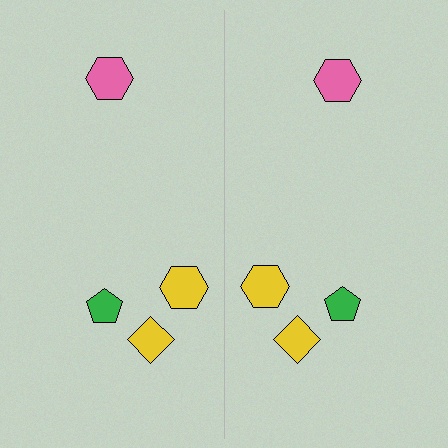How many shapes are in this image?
There are 8 shapes in this image.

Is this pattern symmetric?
Yes, this pattern has bilateral (reflection) symmetry.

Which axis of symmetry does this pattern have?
The pattern has a vertical axis of symmetry running through the center of the image.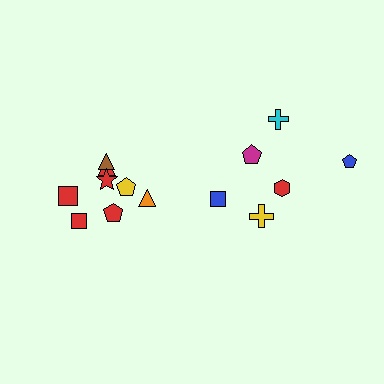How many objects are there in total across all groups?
There are 14 objects.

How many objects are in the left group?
There are 8 objects.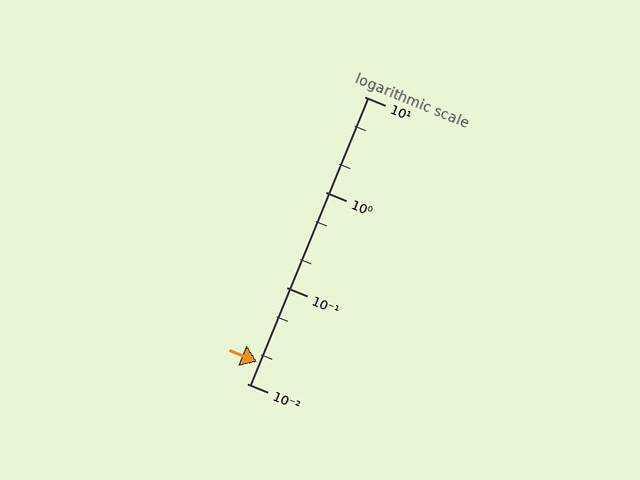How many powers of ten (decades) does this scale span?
The scale spans 3 decades, from 0.01 to 10.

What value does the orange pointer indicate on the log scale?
The pointer indicates approximately 0.017.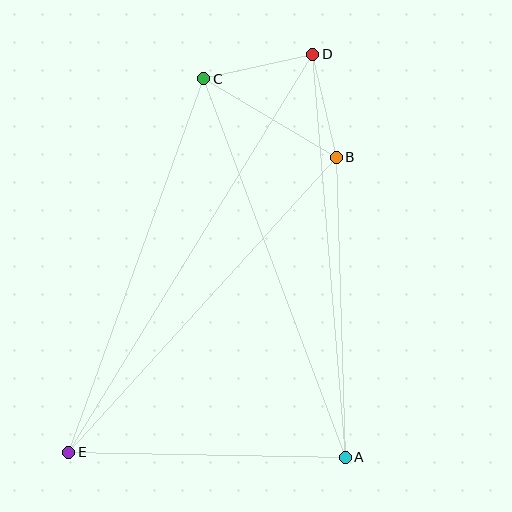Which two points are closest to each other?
Points B and D are closest to each other.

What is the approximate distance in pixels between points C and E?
The distance between C and E is approximately 397 pixels.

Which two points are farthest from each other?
Points D and E are farthest from each other.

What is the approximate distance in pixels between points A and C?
The distance between A and C is approximately 404 pixels.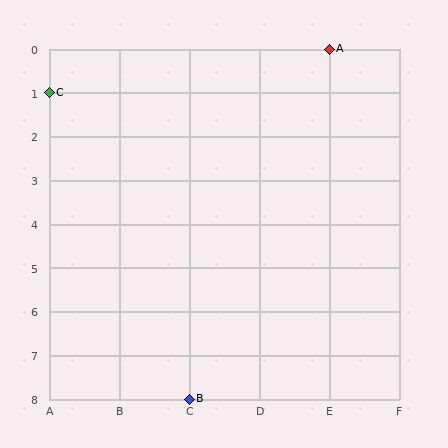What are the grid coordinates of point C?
Point C is at grid coordinates (A, 1).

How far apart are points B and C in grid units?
Points B and C are 2 columns and 7 rows apart (about 7.3 grid units diagonally).